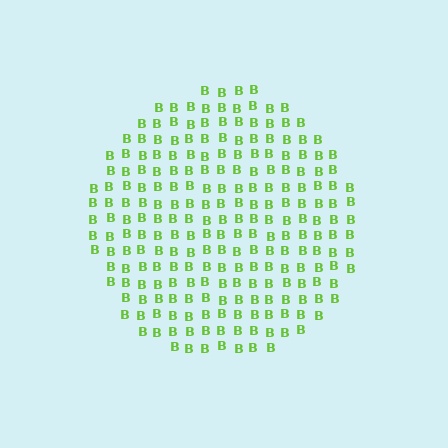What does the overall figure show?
The overall figure shows a circle.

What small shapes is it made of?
It is made of small letter B's.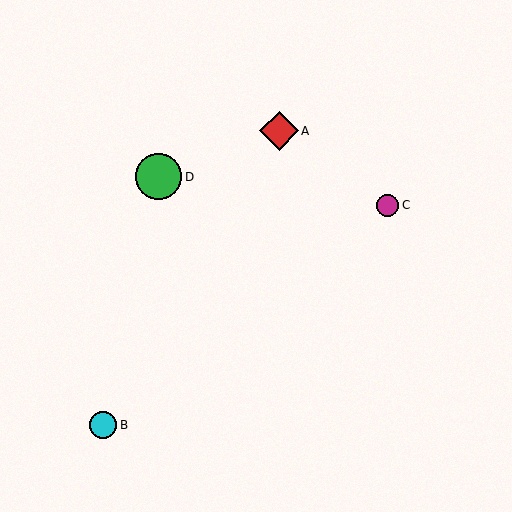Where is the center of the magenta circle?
The center of the magenta circle is at (388, 205).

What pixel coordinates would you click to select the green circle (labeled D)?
Click at (158, 177) to select the green circle D.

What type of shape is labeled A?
Shape A is a red diamond.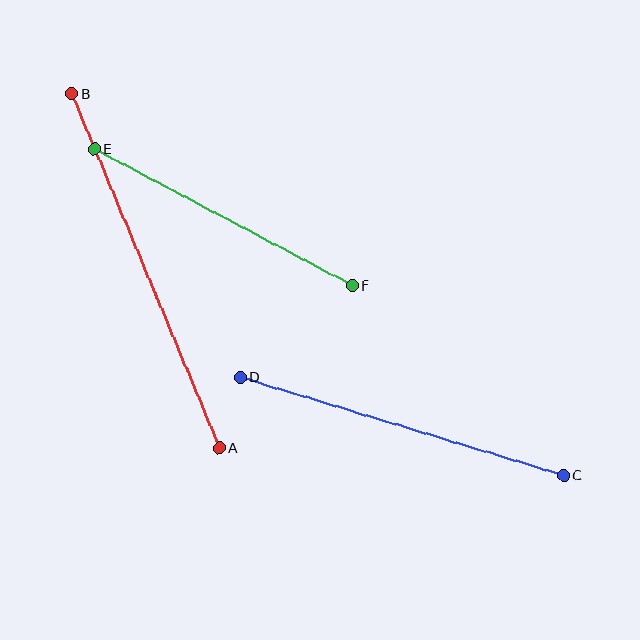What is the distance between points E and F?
The distance is approximately 291 pixels.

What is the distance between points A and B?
The distance is approximately 383 pixels.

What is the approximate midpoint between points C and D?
The midpoint is at approximately (402, 427) pixels.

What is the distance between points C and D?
The distance is approximately 338 pixels.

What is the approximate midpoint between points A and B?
The midpoint is at approximately (146, 271) pixels.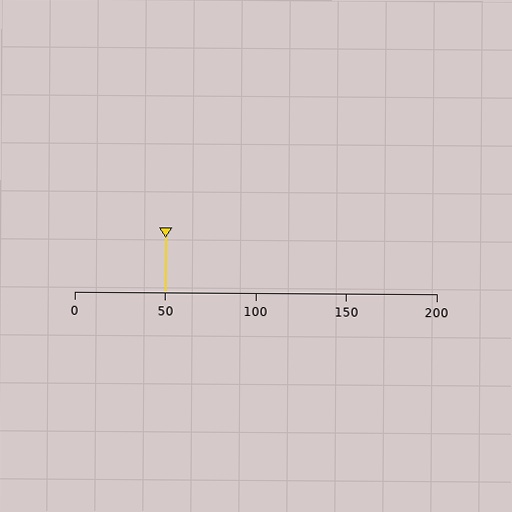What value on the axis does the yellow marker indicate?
The marker indicates approximately 50.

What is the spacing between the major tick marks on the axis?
The major ticks are spaced 50 apart.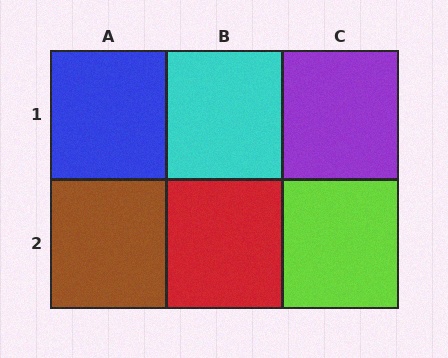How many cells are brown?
1 cell is brown.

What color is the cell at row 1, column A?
Blue.